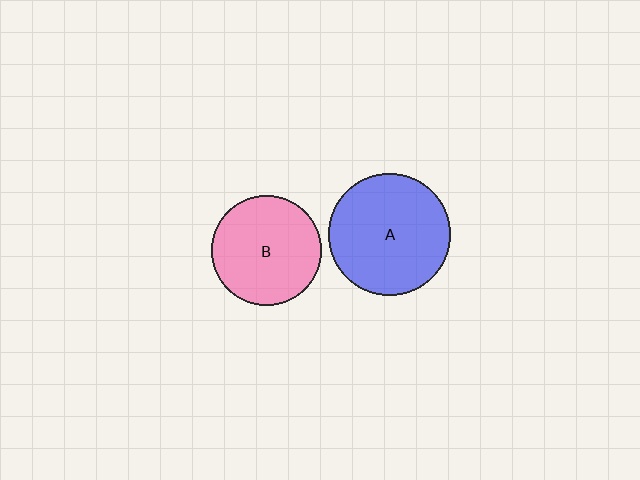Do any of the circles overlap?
No, none of the circles overlap.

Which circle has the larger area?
Circle A (blue).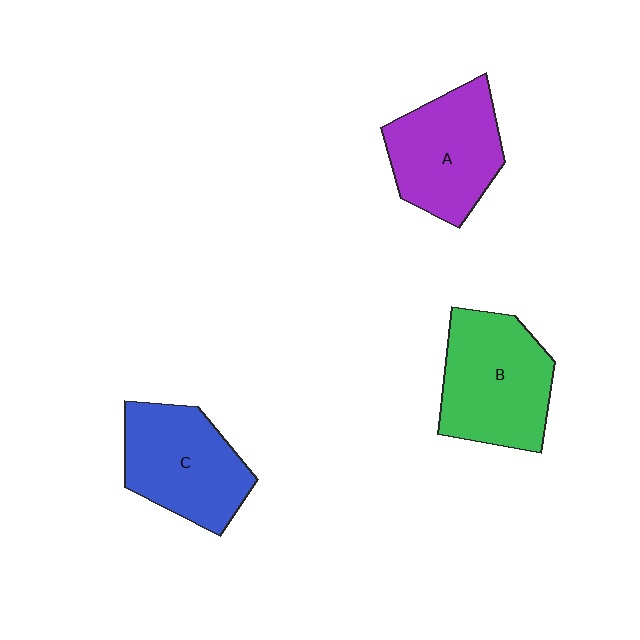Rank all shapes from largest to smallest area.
From largest to smallest: B (green), C (blue), A (purple).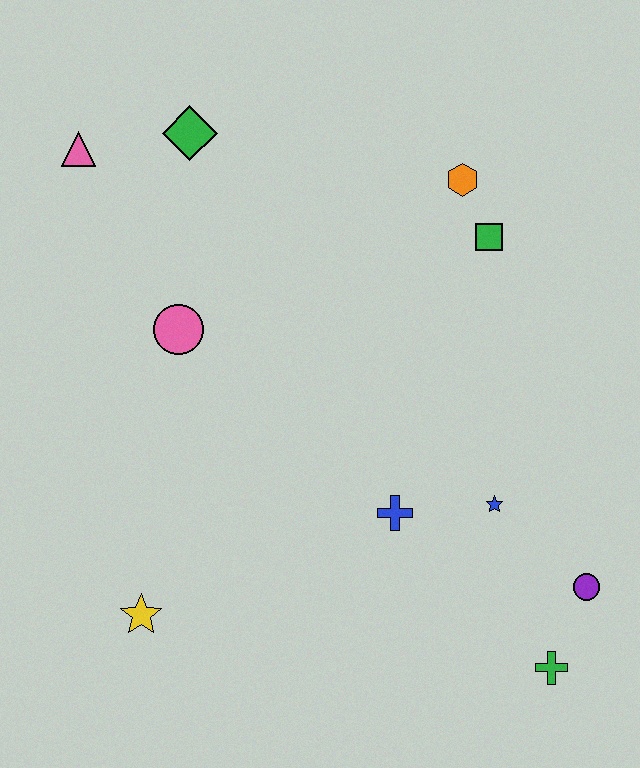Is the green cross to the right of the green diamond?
Yes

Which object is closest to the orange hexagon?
The green square is closest to the orange hexagon.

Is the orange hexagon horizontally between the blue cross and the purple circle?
Yes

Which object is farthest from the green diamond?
The green cross is farthest from the green diamond.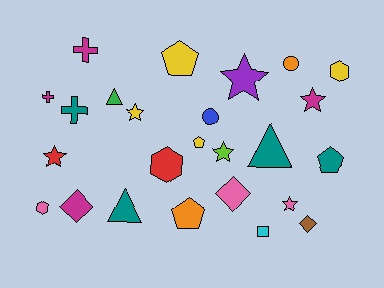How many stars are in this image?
There are 6 stars.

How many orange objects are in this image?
There are 2 orange objects.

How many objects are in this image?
There are 25 objects.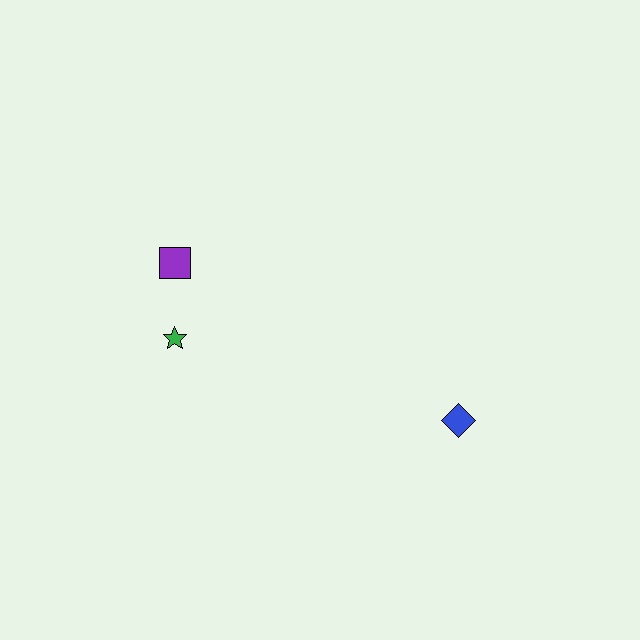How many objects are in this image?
There are 3 objects.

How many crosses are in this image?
There are no crosses.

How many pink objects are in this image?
There are no pink objects.